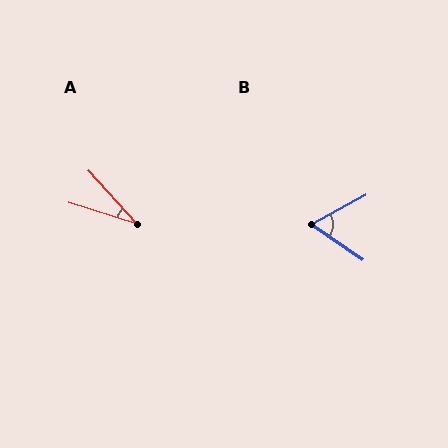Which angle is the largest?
B, at approximately 63 degrees.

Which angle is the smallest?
A, at approximately 31 degrees.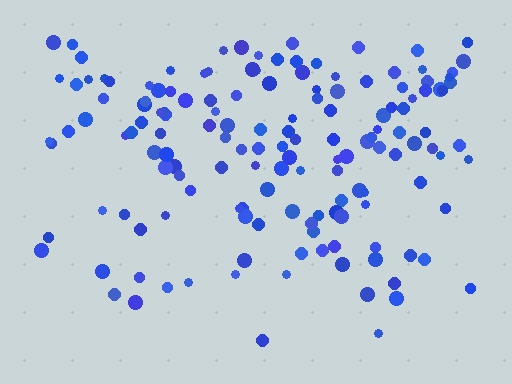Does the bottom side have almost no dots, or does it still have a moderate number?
Still a moderate number, just noticeably fewer than the top.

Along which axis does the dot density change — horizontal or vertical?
Vertical.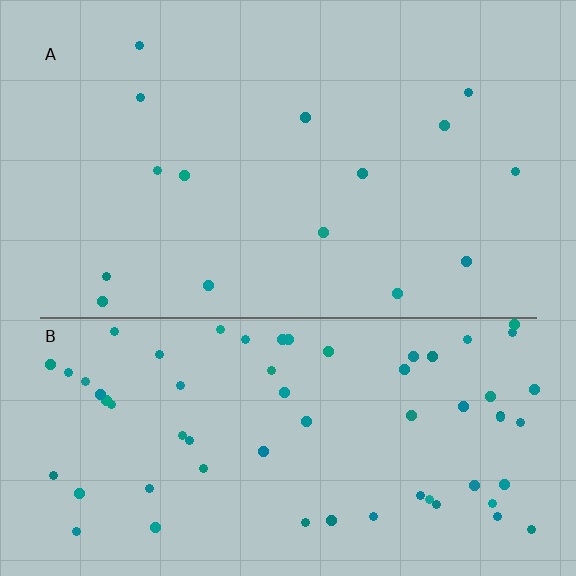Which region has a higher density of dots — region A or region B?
B (the bottom).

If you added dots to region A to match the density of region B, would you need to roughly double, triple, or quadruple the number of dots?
Approximately quadruple.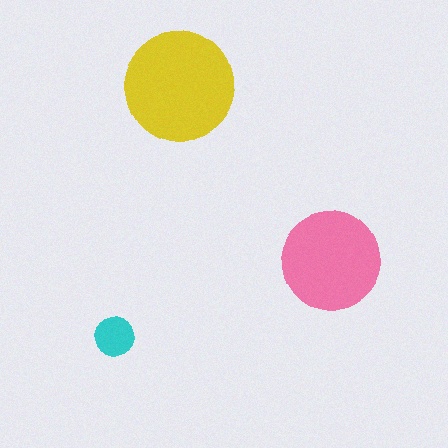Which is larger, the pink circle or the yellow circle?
The yellow one.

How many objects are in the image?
There are 3 objects in the image.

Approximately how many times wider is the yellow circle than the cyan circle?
About 3 times wider.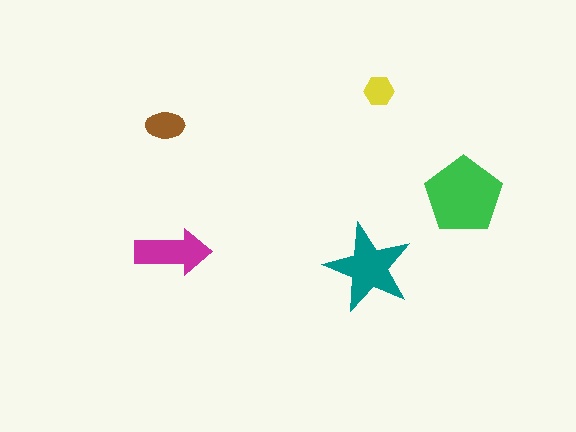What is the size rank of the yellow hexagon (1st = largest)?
5th.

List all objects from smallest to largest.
The yellow hexagon, the brown ellipse, the magenta arrow, the teal star, the green pentagon.